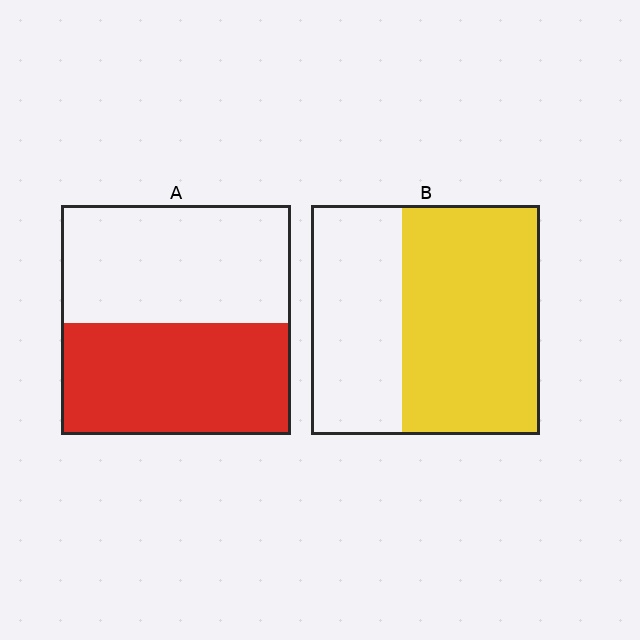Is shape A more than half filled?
Roughly half.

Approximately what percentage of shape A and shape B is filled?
A is approximately 50% and B is approximately 60%.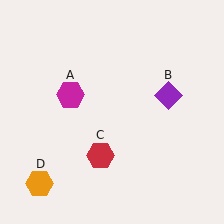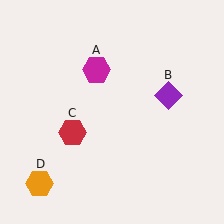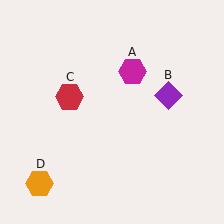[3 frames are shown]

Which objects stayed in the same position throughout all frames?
Purple diamond (object B) and orange hexagon (object D) remained stationary.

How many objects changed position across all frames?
2 objects changed position: magenta hexagon (object A), red hexagon (object C).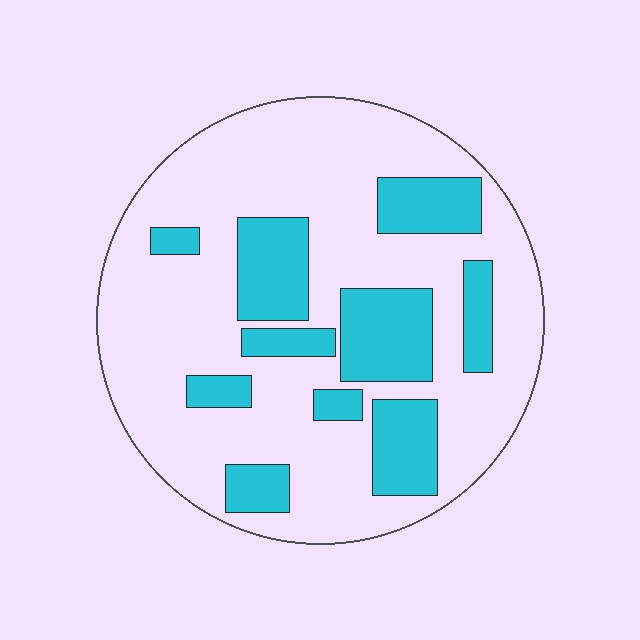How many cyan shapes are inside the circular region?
10.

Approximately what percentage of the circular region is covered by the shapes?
Approximately 25%.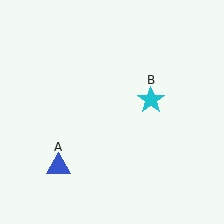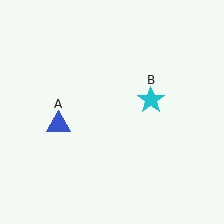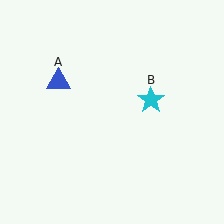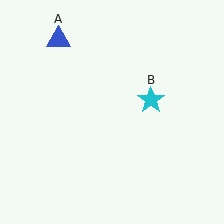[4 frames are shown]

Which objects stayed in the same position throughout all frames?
Cyan star (object B) remained stationary.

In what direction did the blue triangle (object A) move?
The blue triangle (object A) moved up.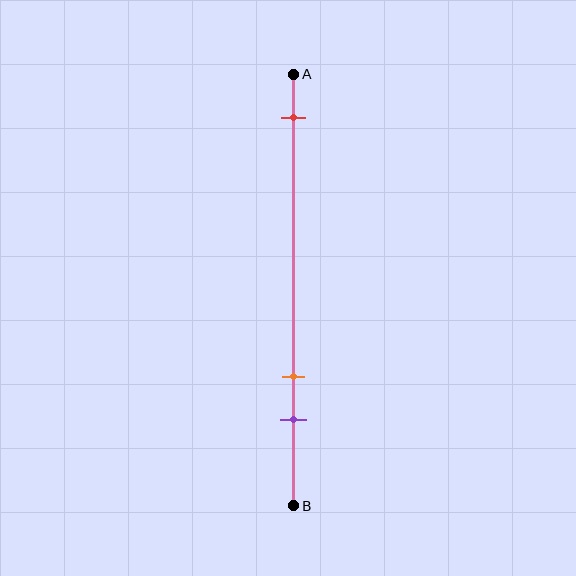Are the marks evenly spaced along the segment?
No, the marks are not evenly spaced.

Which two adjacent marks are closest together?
The orange and purple marks are the closest adjacent pair.